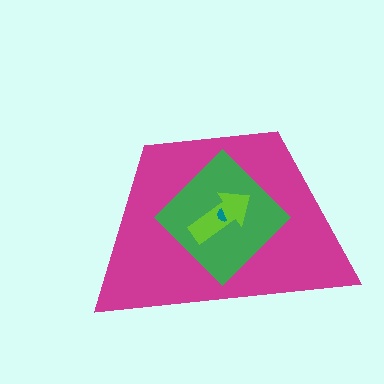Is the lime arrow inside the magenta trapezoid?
Yes.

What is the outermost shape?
The magenta trapezoid.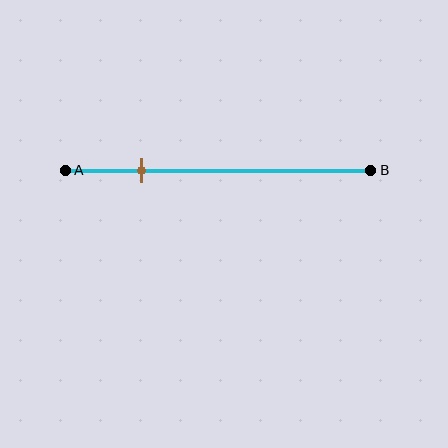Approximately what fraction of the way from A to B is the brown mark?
The brown mark is approximately 25% of the way from A to B.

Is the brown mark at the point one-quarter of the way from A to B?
Yes, the mark is approximately at the one-quarter point.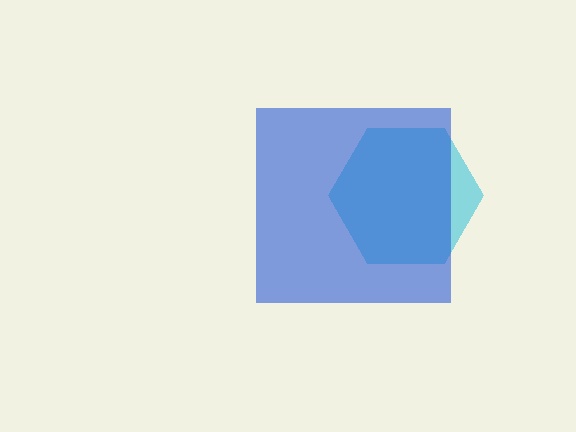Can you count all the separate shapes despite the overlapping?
Yes, there are 2 separate shapes.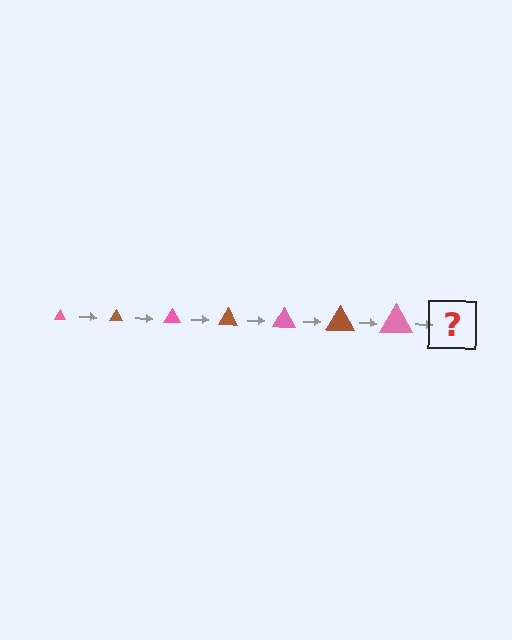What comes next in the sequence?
The next element should be a brown triangle, larger than the previous one.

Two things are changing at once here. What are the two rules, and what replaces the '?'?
The two rules are that the triangle grows larger each step and the color cycles through pink and brown. The '?' should be a brown triangle, larger than the previous one.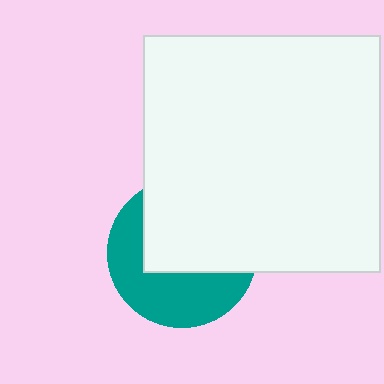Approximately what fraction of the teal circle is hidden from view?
Roughly 54% of the teal circle is hidden behind the white square.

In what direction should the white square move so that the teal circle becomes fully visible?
The white square should move up. That is the shortest direction to clear the overlap and leave the teal circle fully visible.